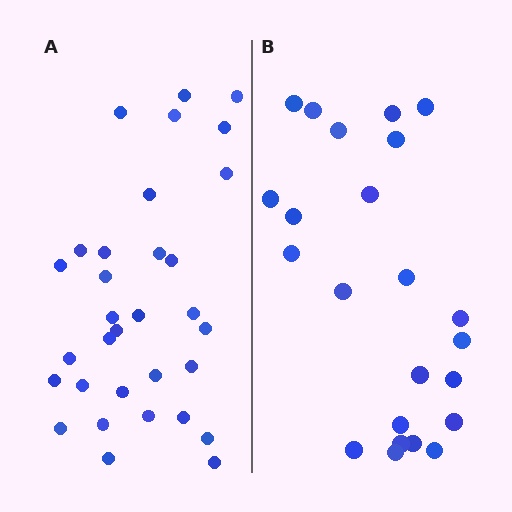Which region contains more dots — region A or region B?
Region A (the left region) has more dots.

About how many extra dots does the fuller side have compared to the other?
Region A has roughly 8 or so more dots than region B.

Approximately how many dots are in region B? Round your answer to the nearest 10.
About 20 dots. (The exact count is 23, which rounds to 20.)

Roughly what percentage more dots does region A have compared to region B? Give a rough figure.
About 40% more.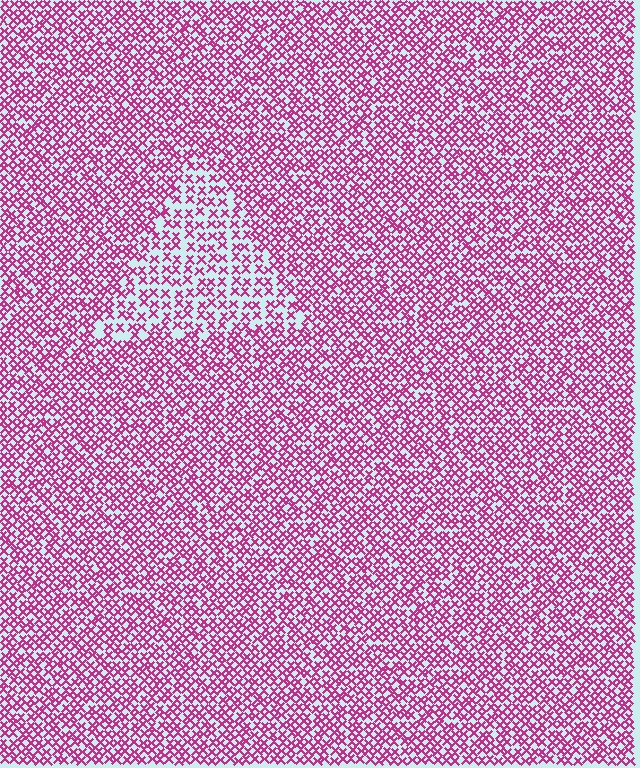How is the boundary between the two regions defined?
The boundary is defined by a change in element density (approximately 1.7x ratio). All elements are the same color, size, and shape.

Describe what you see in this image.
The image contains small magenta elements arranged at two different densities. A triangle-shaped region is visible where the elements are less densely packed than the surrounding area.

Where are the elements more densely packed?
The elements are more densely packed outside the triangle boundary.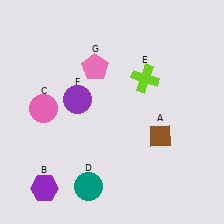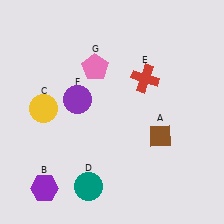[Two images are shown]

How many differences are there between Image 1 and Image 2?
There are 2 differences between the two images.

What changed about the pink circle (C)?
In Image 1, C is pink. In Image 2, it changed to yellow.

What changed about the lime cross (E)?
In Image 1, E is lime. In Image 2, it changed to red.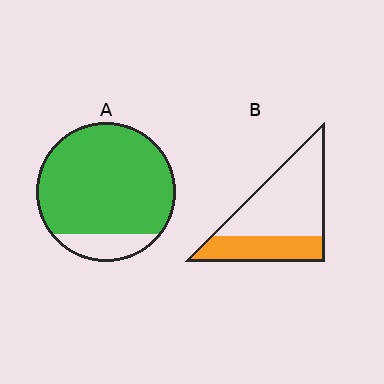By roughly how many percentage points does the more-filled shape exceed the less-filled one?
By roughly 50 percentage points (A over B).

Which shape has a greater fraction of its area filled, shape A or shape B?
Shape A.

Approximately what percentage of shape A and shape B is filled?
A is approximately 85% and B is approximately 35%.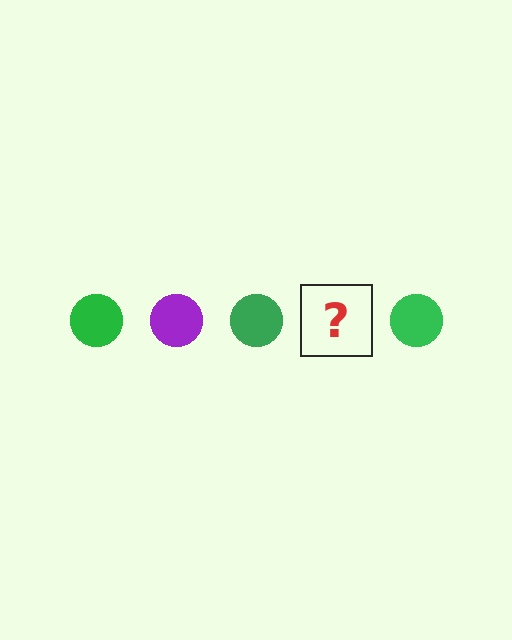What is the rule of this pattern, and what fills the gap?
The rule is that the pattern cycles through green, purple circles. The gap should be filled with a purple circle.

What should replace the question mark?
The question mark should be replaced with a purple circle.